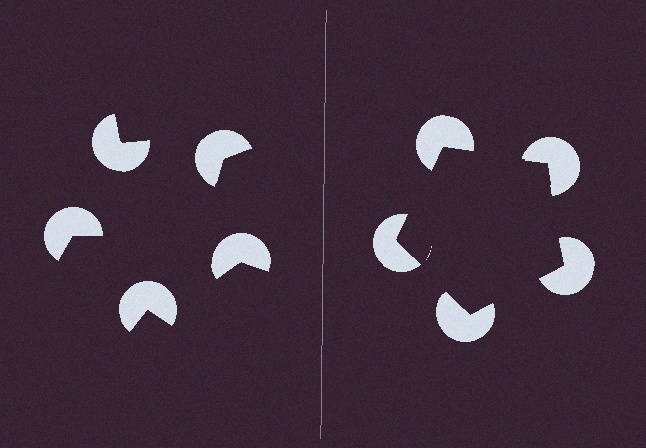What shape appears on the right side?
An illusory pentagon.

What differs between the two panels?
The pac-man discs are positioned identically on both sides; only the wedge orientations differ. On the right they align to a pentagon; on the left they are misaligned.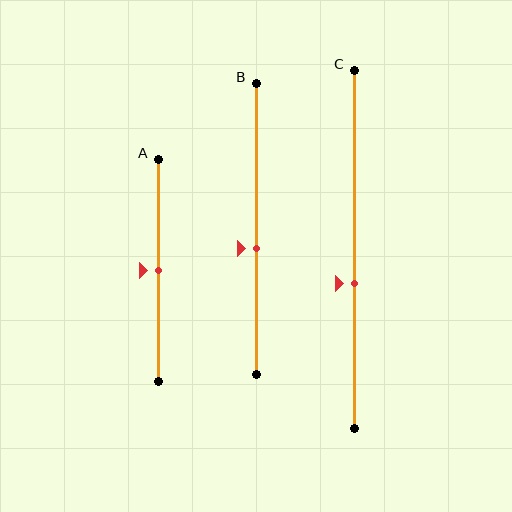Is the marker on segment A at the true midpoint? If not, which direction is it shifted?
Yes, the marker on segment A is at the true midpoint.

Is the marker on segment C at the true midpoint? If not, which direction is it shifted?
No, the marker on segment C is shifted downward by about 9% of the segment length.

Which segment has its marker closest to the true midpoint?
Segment A has its marker closest to the true midpoint.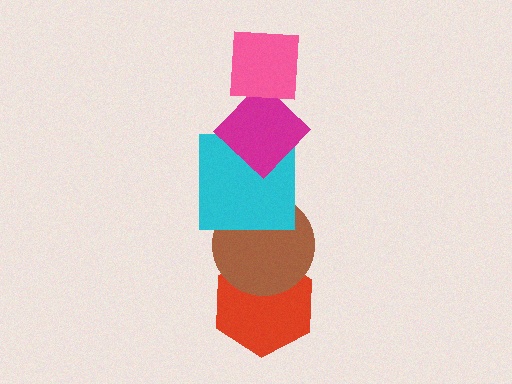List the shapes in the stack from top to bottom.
From top to bottom: the pink square, the magenta diamond, the cyan square, the brown circle, the red hexagon.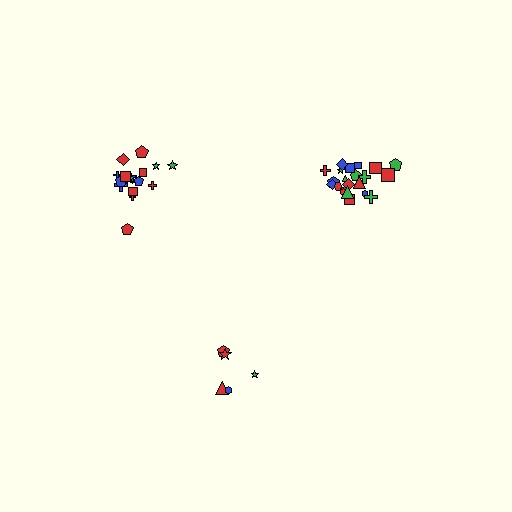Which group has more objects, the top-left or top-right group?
The top-right group.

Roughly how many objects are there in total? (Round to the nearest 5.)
Roughly 45 objects in total.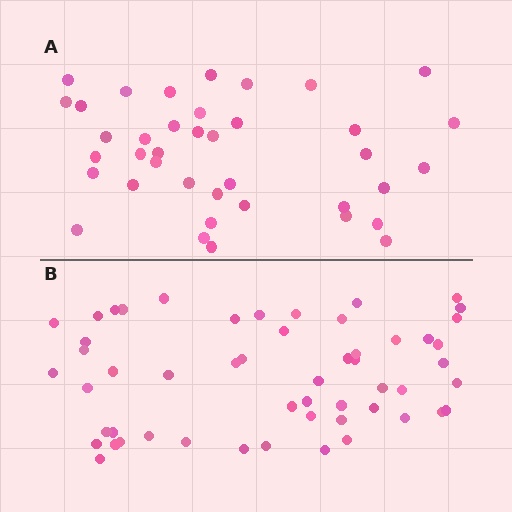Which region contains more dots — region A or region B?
Region B (the bottom region) has more dots.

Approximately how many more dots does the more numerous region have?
Region B has approximately 15 more dots than region A.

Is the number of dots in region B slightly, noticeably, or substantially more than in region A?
Region B has noticeably more, but not dramatically so. The ratio is roughly 1.4 to 1.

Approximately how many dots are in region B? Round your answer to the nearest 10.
About 50 dots. (The exact count is 54, which rounds to 50.)